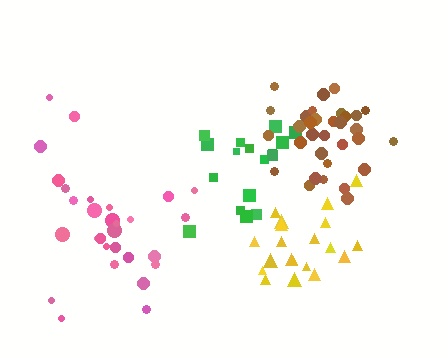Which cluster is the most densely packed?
Brown.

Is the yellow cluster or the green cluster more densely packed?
Yellow.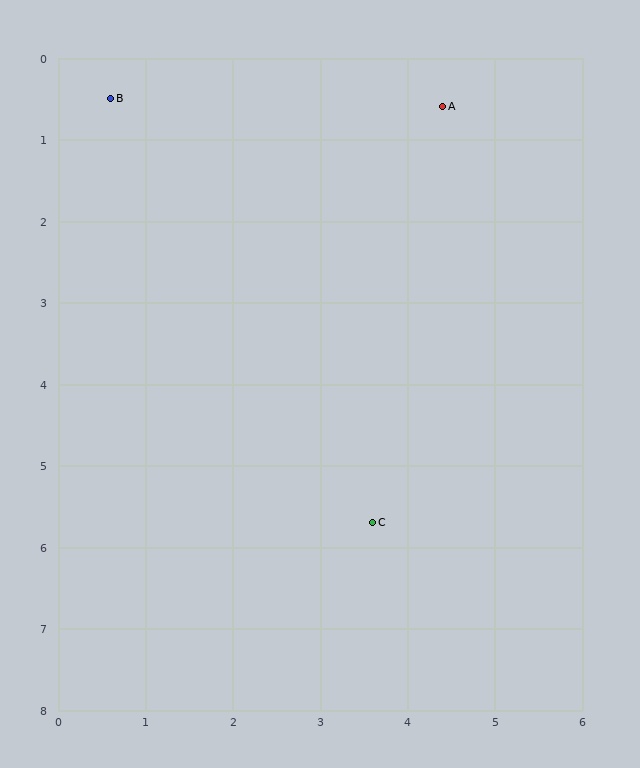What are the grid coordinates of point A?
Point A is at approximately (4.4, 0.6).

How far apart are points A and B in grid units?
Points A and B are about 3.8 grid units apart.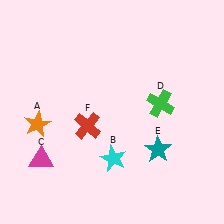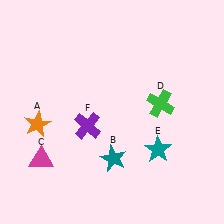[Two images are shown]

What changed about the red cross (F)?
In Image 1, F is red. In Image 2, it changed to purple.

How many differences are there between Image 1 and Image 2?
There are 2 differences between the two images.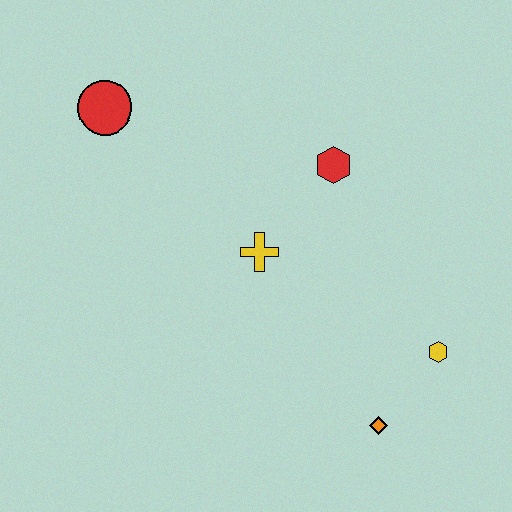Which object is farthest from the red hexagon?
The orange diamond is farthest from the red hexagon.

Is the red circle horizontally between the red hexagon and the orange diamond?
No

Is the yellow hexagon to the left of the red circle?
No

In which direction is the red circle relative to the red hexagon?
The red circle is to the left of the red hexagon.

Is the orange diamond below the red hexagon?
Yes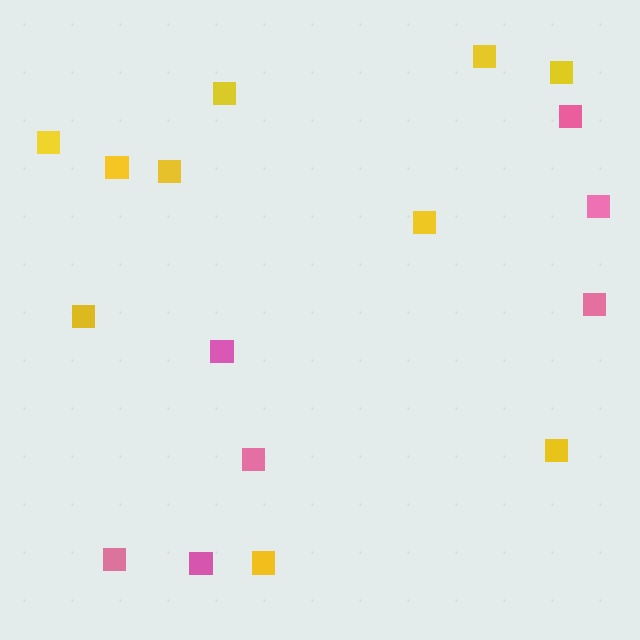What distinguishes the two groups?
There are 2 groups: one group of yellow squares (10) and one group of pink squares (7).